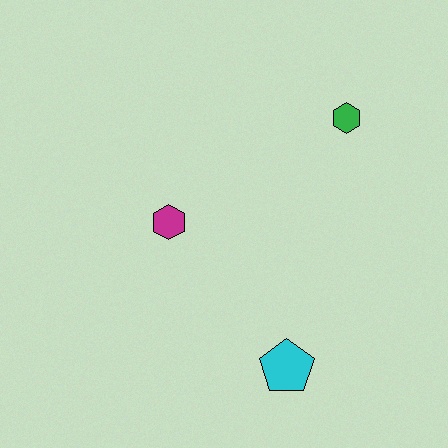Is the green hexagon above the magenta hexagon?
Yes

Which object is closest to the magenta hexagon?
The cyan pentagon is closest to the magenta hexagon.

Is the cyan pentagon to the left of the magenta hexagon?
No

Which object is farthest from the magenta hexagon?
The green hexagon is farthest from the magenta hexagon.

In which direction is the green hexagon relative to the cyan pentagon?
The green hexagon is above the cyan pentagon.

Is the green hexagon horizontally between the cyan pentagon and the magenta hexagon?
No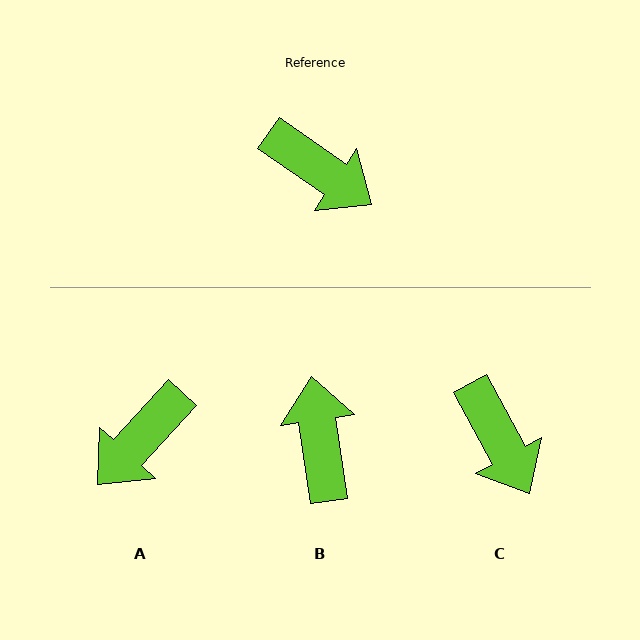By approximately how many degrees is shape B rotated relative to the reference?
Approximately 133 degrees counter-clockwise.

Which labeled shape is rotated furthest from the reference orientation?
B, about 133 degrees away.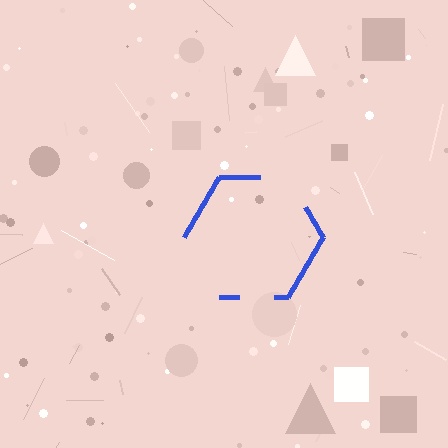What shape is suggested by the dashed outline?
The dashed outline suggests a hexagon.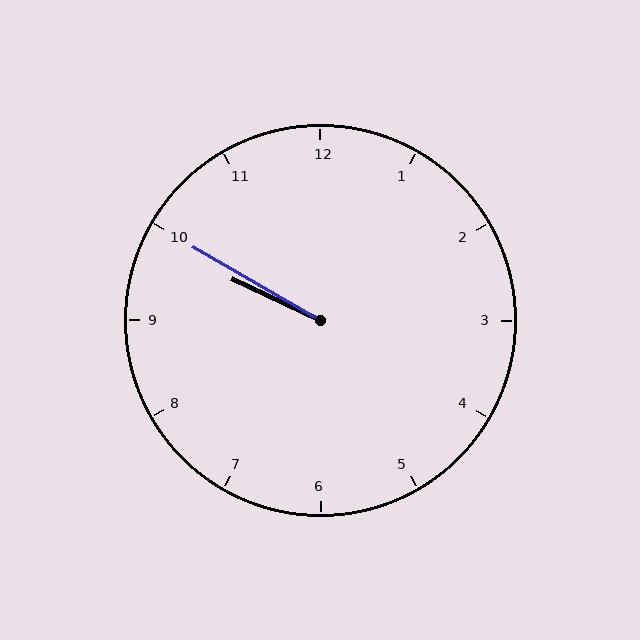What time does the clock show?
9:50.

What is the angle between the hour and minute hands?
Approximately 5 degrees.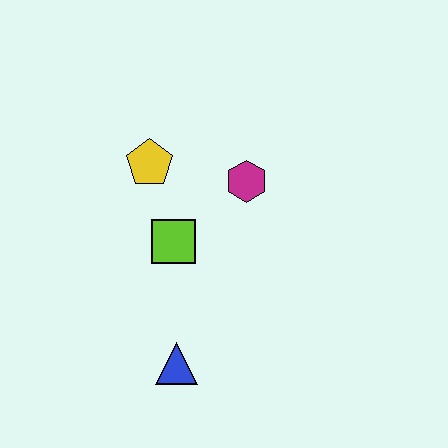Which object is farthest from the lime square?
The blue triangle is farthest from the lime square.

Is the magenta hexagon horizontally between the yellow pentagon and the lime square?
No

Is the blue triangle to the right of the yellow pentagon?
Yes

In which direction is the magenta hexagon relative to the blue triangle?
The magenta hexagon is above the blue triangle.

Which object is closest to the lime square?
The yellow pentagon is closest to the lime square.